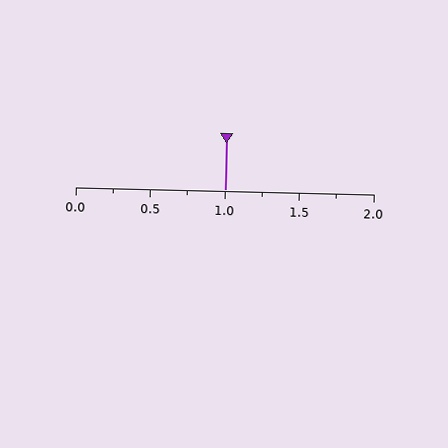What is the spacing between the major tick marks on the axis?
The major ticks are spaced 0.5 apart.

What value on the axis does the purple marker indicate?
The marker indicates approximately 1.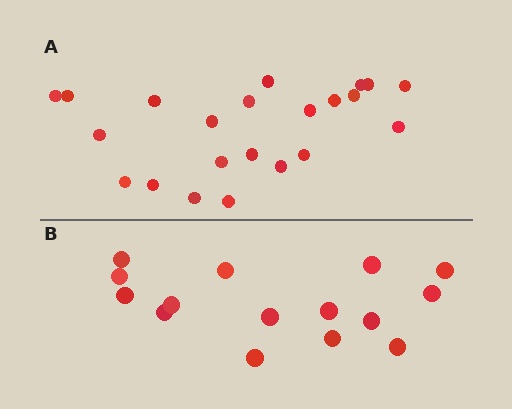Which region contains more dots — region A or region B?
Region A (the top region) has more dots.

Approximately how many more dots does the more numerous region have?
Region A has roughly 8 or so more dots than region B.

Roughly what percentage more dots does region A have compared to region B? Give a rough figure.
About 45% more.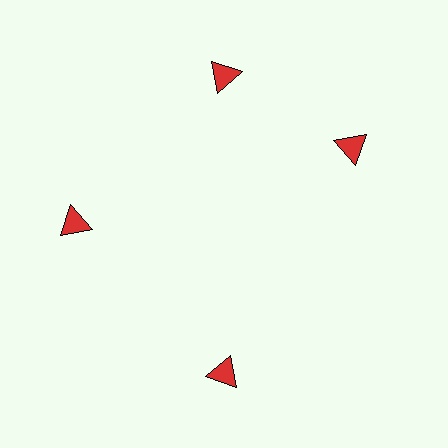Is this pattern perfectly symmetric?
No. The 4 red triangles are arranged in a ring, but one element near the 3 o'clock position is rotated out of alignment along the ring, breaking the 4-fold rotational symmetry.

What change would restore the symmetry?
The symmetry would be restored by rotating it back into even spacing with its neighbors so that all 4 triangles sit at equal angles and equal distance from the center.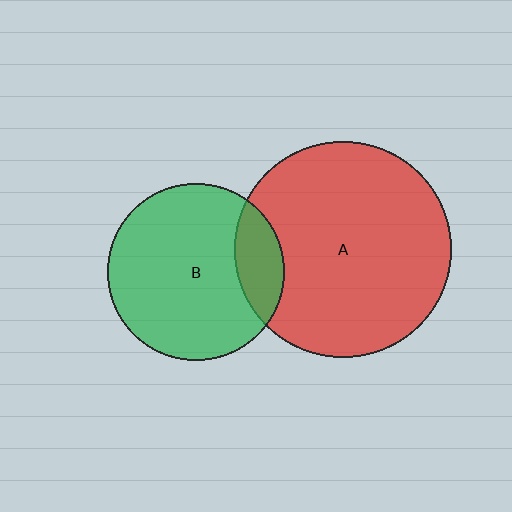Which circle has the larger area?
Circle A (red).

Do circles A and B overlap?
Yes.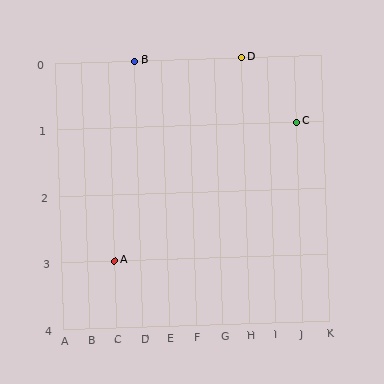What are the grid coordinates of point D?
Point D is at grid coordinates (H, 0).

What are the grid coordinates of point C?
Point C is at grid coordinates (J, 1).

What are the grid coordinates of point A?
Point A is at grid coordinates (C, 3).